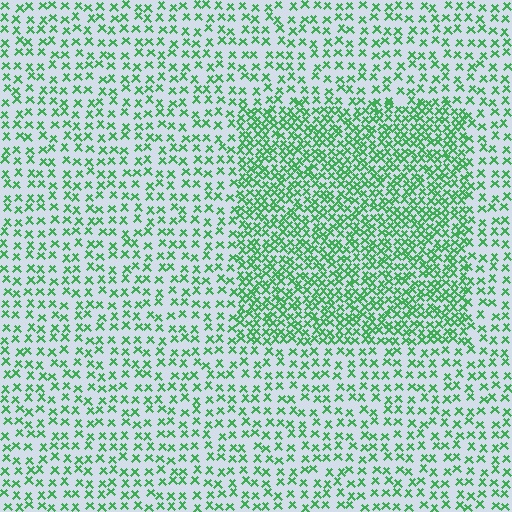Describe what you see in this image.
The image contains small green elements arranged at two different densities. A rectangle-shaped region is visible where the elements are more densely packed than the surrounding area.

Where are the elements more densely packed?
The elements are more densely packed inside the rectangle boundary.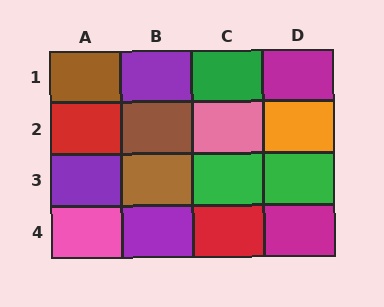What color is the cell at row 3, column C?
Green.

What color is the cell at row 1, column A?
Brown.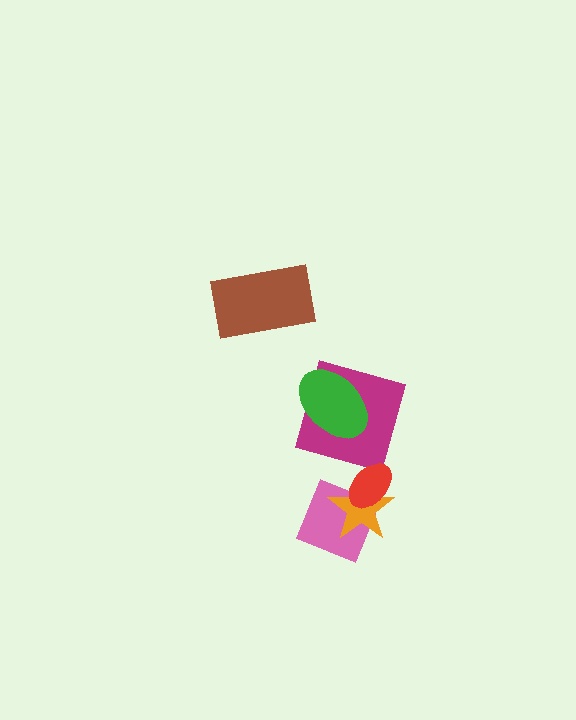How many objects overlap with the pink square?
2 objects overlap with the pink square.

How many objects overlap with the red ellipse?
2 objects overlap with the red ellipse.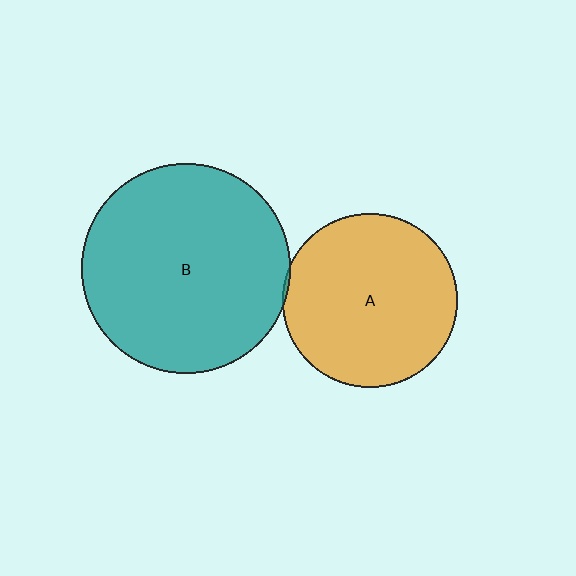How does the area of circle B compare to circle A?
Approximately 1.4 times.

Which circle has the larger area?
Circle B (teal).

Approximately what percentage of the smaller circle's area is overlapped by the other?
Approximately 5%.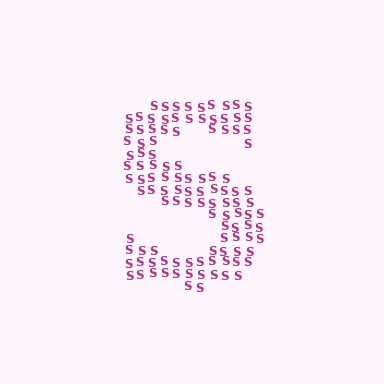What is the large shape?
The large shape is the letter S.